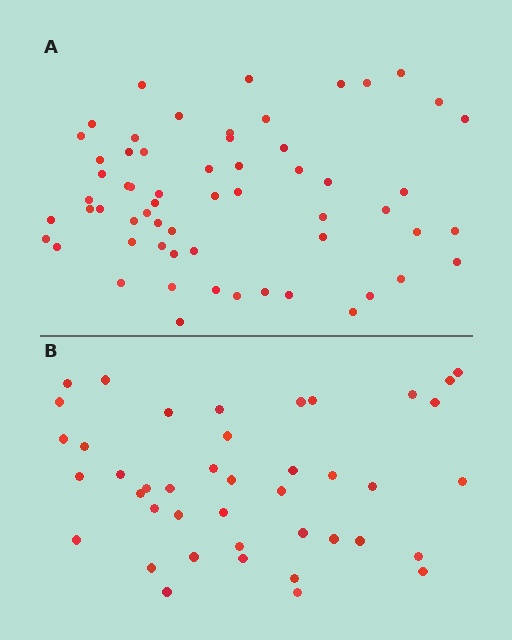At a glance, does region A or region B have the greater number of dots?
Region A (the top region) has more dots.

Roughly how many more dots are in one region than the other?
Region A has approximately 20 more dots than region B.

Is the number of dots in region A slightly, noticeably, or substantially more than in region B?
Region A has noticeably more, but not dramatically so. The ratio is roughly 1.4 to 1.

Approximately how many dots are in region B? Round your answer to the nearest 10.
About 40 dots. (The exact count is 42, which rounds to 40.)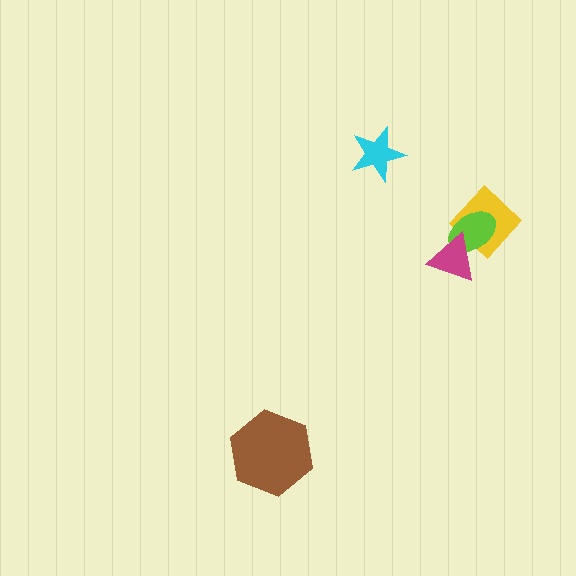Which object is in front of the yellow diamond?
The lime ellipse is in front of the yellow diamond.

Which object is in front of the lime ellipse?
The magenta triangle is in front of the lime ellipse.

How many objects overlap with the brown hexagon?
0 objects overlap with the brown hexagon.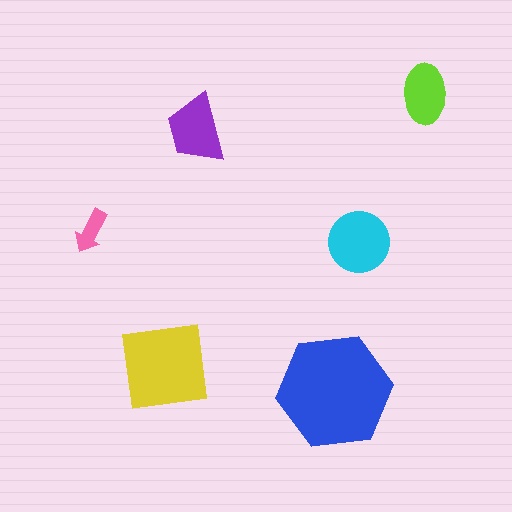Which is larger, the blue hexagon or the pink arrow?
The blue hexagon.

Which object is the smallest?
The pink arrow.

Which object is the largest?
The blue hexagon.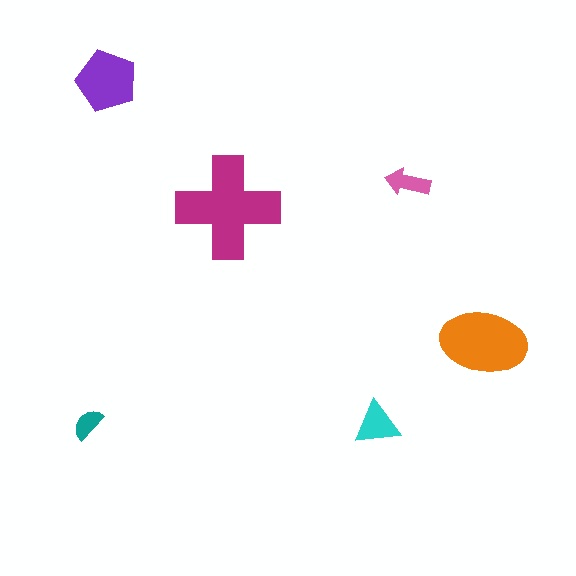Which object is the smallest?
The teal semicircle.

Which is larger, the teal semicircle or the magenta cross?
The magenta cross.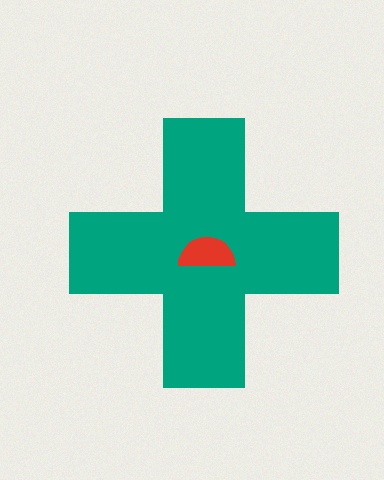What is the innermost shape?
The red semicircle.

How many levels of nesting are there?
2.